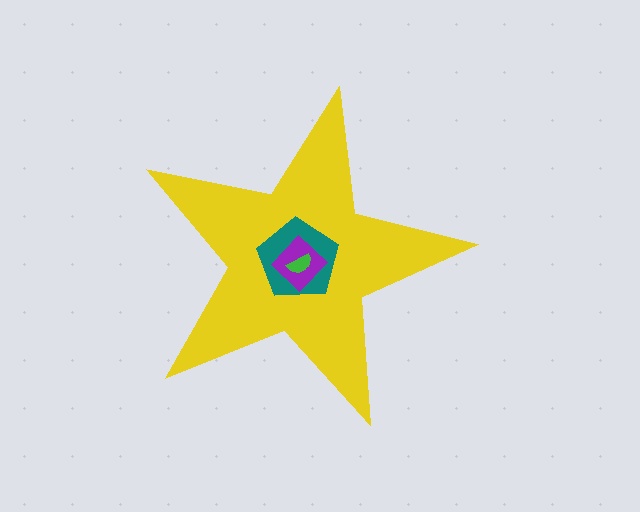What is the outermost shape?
The yellow star.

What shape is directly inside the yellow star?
The teal pentagon.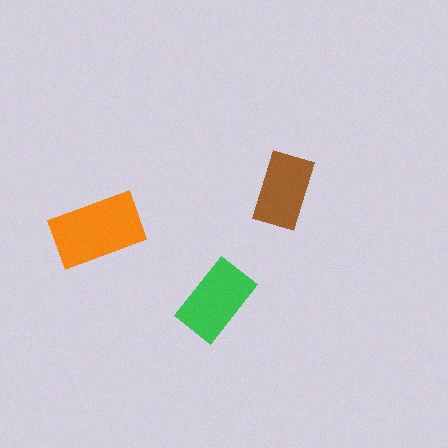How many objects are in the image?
There are 3 objects in the image.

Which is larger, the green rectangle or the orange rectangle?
The orange one.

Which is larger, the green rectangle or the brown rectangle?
The green one.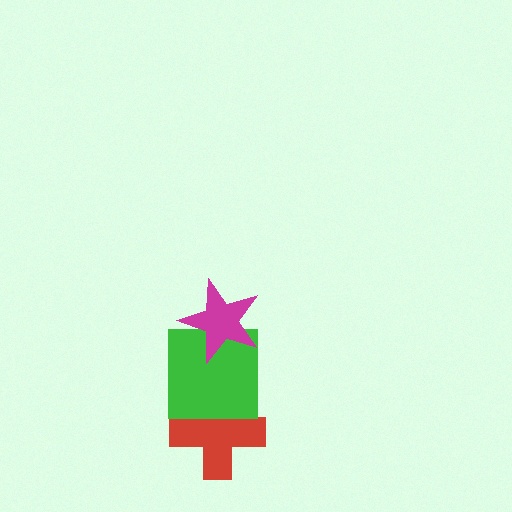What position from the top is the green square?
The green square is 2nd from the top.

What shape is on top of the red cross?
The green square is on top of the red cross.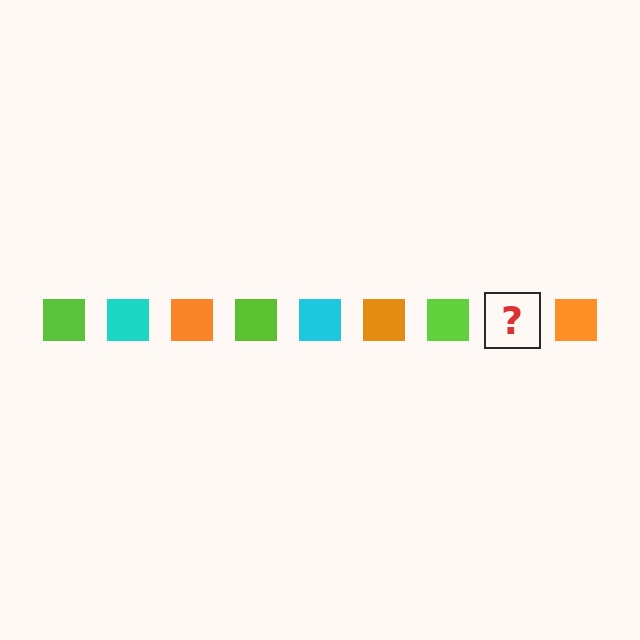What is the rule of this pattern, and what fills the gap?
The rule is that the pattern cycles through lime, cyan, orange squares. The gap should be filled with a cyan square.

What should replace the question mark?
The question mark should be replaced with a cyan square.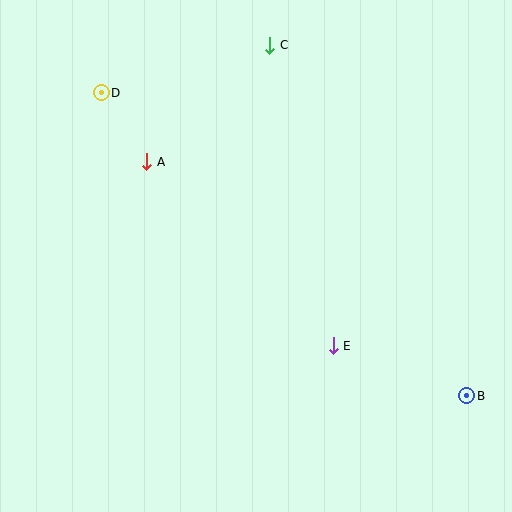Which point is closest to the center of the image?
Point E at (333, 346) is closest to the center.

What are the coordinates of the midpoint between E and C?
The midpoint between E and C is at (301, 195).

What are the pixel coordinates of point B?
Point B is at (467, 396).